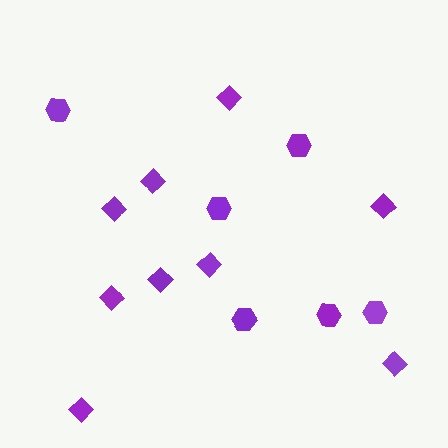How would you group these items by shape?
There are 2 groups: one group of diamonds (9) and one group of hexagons (6).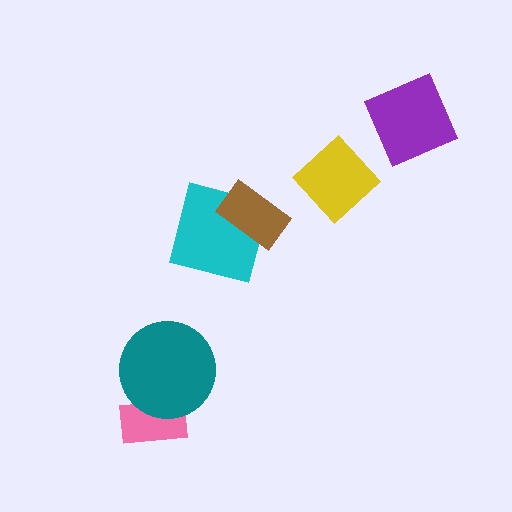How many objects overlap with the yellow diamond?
0 objects overlap with the yellow diamond.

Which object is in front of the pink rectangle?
The teal circle is in front of the pink rectangle.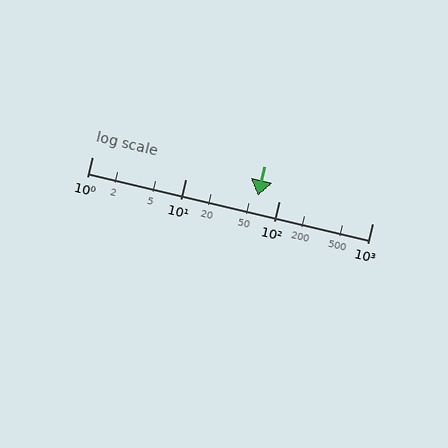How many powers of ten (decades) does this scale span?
The scale spans 3 decades, from 1 to 1000.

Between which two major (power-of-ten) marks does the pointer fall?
The pointer is between 10 and 100.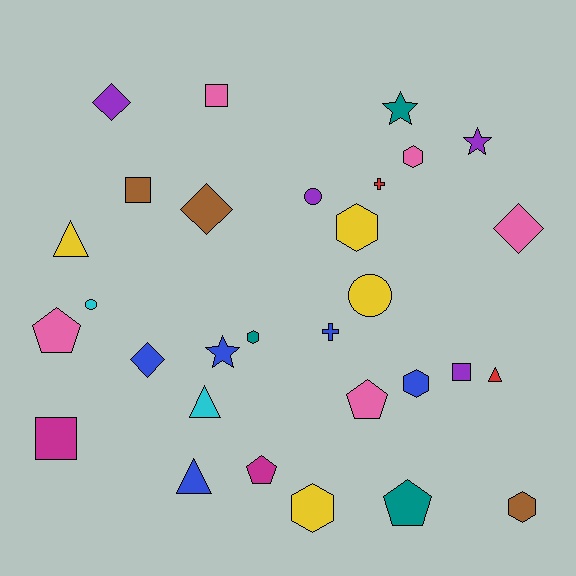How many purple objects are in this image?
There are 4 purple objects.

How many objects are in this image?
There are 30 objects.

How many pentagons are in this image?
There are 4 pentagons.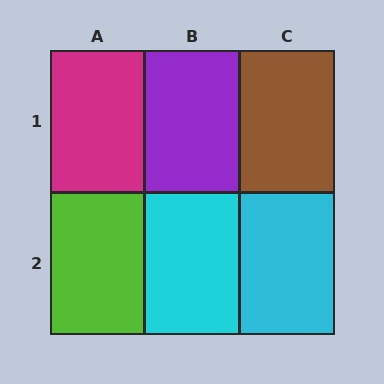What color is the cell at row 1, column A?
Magenta.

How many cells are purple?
1 cell is purple.